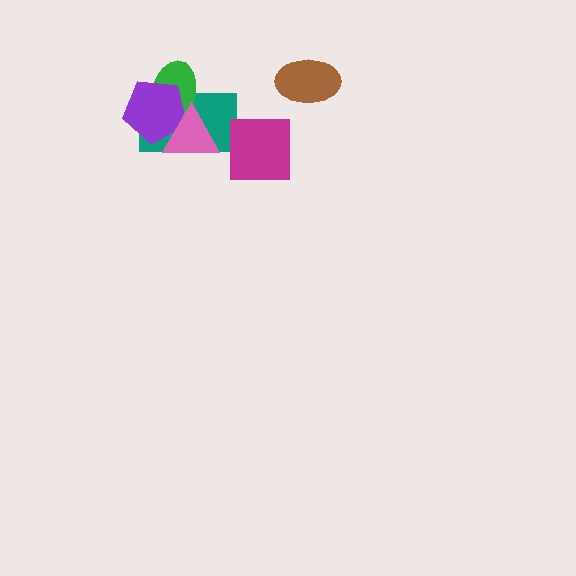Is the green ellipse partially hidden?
Yes, it is partially covered by another shape.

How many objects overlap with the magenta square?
0 objects overlap with the magenta square.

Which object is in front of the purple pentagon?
The pink triangle is in front of the purple pentagon.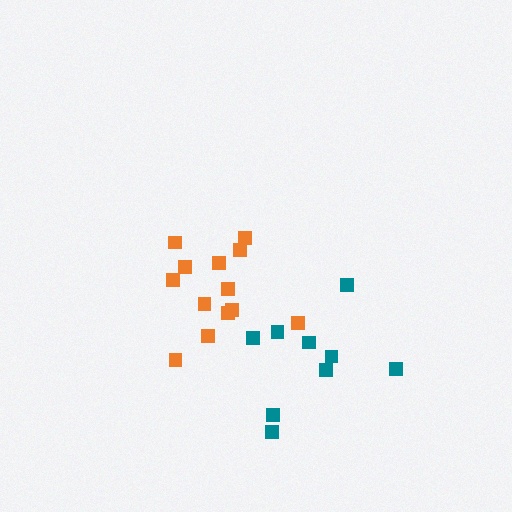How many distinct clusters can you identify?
There are 2 distinct clusters.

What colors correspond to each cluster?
The clusters are colored: orange, teal.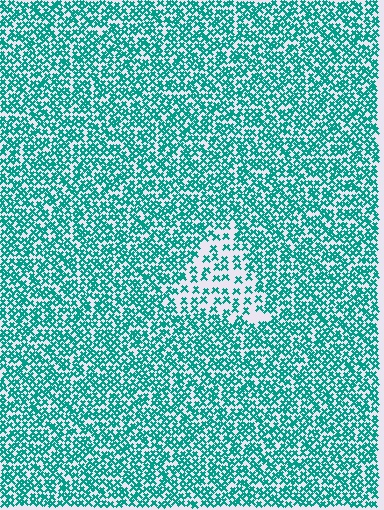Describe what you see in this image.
The image contains small teal elements arranged at two different densities. A triangle-shaped region is visible where the elements are less densely packed than the surrounding area.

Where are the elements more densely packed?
The elements are more densely packed outside the triangle boundary.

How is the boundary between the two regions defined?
The boundary is defined by a change in element density (approximately 2.2x ratio). All elements are the same color, size, and shape.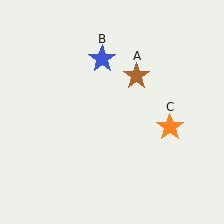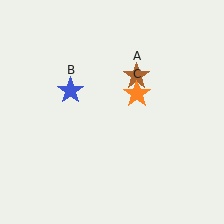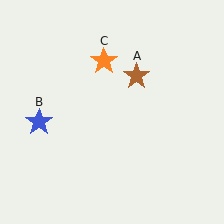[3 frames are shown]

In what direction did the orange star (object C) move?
The orange star (object C) moved up and to the left.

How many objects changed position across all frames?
2 objects changed position: blue star (object B), orange star (object C).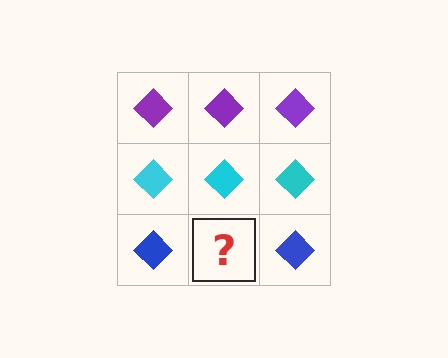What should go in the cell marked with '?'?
The missing cell should contain a blue diamond.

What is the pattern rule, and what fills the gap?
The rule is that each row has a consistent color. The gap should be filled with a blue diamond.